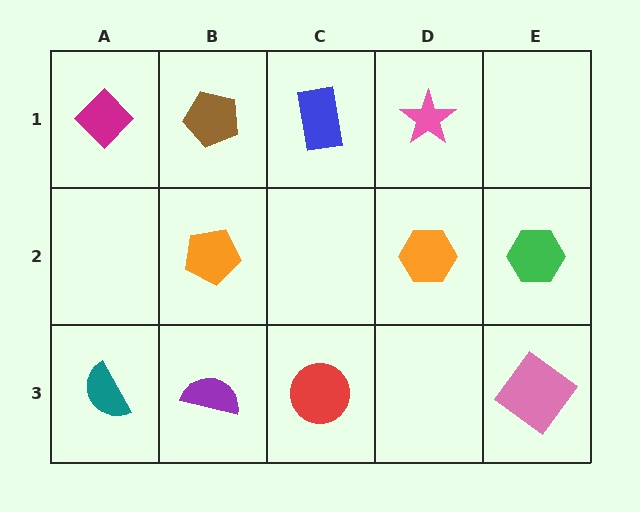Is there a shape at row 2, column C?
No, that cell is empty.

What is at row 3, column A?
A teal semicircle.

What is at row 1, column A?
A magenta diamond.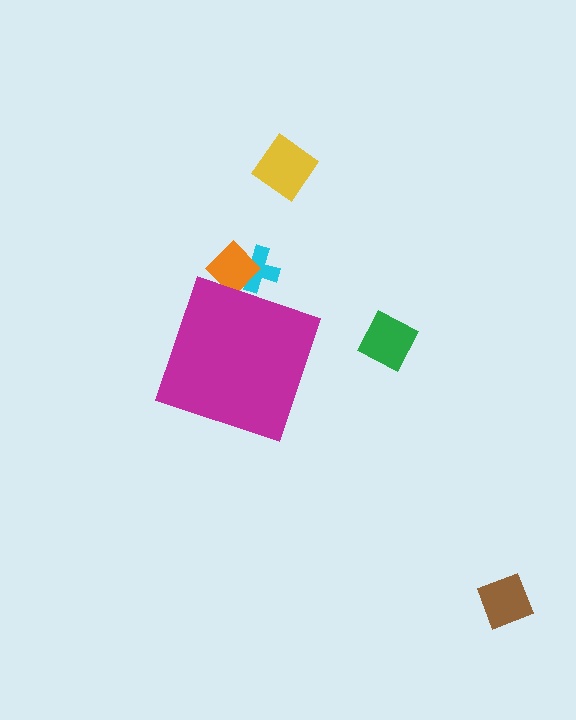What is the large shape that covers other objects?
A magenta diamond.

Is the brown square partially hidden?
No, the brown square is fully visible.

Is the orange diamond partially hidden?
Yes, the orange diamond is partially hidden behind the magenta diamond.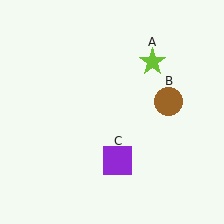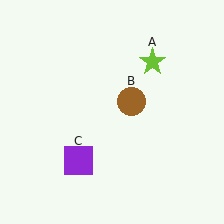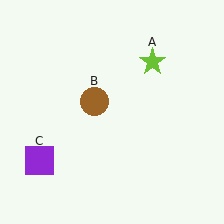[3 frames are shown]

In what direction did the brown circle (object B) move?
The brown circle (object B) moved left.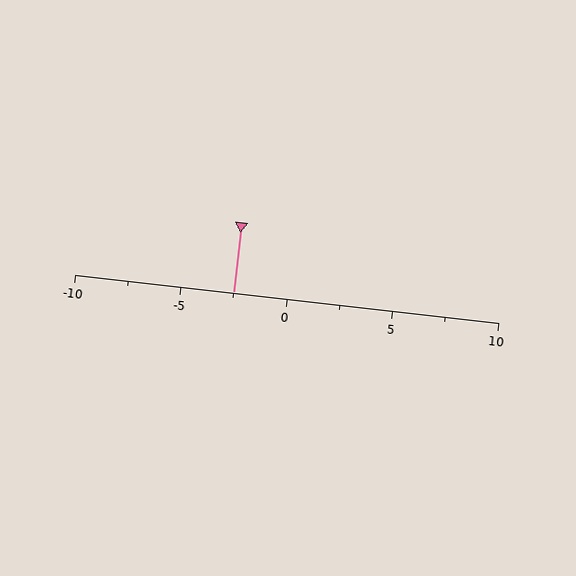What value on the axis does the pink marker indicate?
The marker indicates approximately -2.5.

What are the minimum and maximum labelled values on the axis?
The axis runs from -10 to 10.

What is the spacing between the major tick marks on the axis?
The major ticks are spaced 5 apart.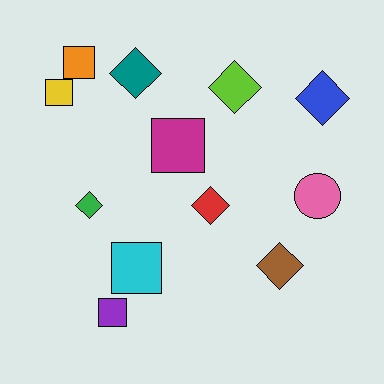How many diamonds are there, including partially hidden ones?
There are 6 diamonds.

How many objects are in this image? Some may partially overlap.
There are 12 objects.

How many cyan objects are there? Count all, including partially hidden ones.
There is 1 cyan object.